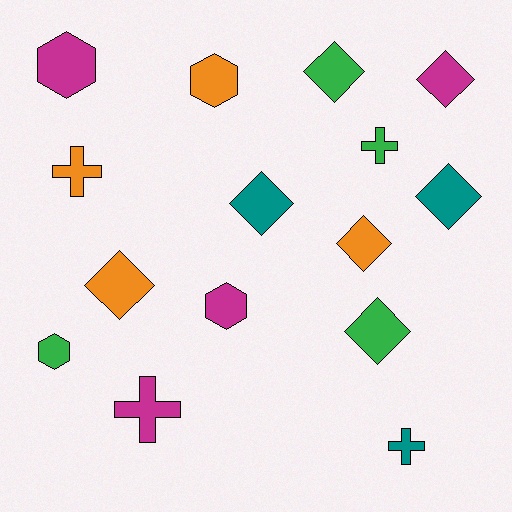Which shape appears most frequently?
Diamond, with 7 objects.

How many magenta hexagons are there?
There are 2 magenta hexagons.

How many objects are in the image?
There are 15 objects.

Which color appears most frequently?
Orange, with 4 objects.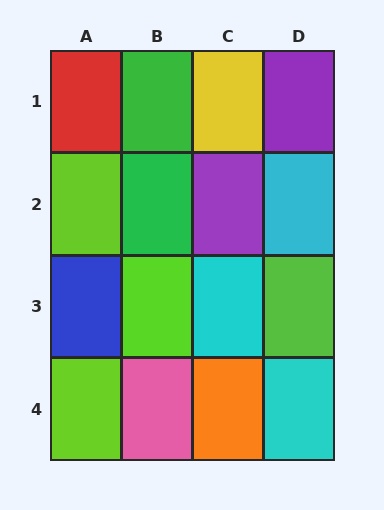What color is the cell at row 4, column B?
Pink.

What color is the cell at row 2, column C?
Purple.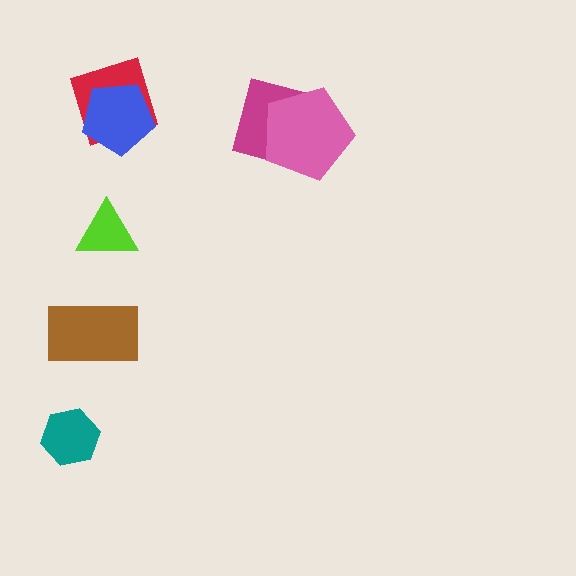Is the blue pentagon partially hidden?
No, no other shape covers it.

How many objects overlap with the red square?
1 object overlaps with the red square.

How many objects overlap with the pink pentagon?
1 object overlaps with the pink pentagon.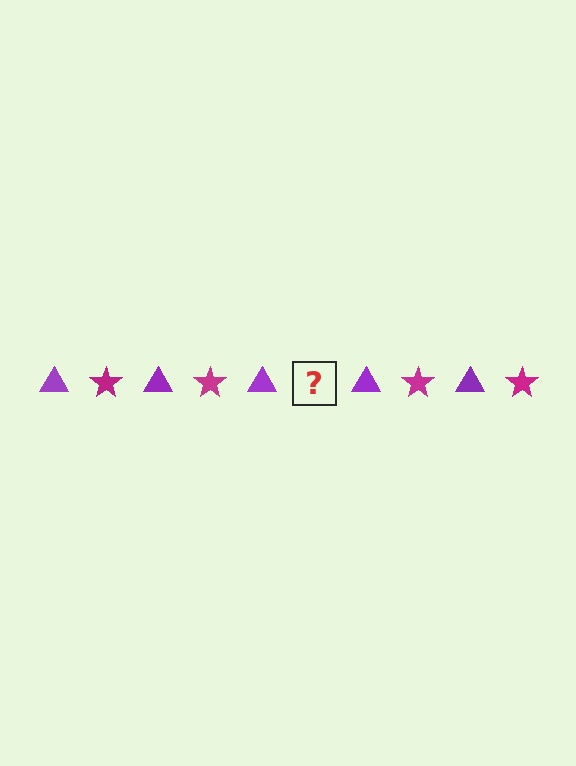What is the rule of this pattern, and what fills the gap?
The rule is that the pattern alternates between purple triangle and magenta star. The gap should be filled with a magenta star.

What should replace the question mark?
The question mark should be replaced with a magenta star.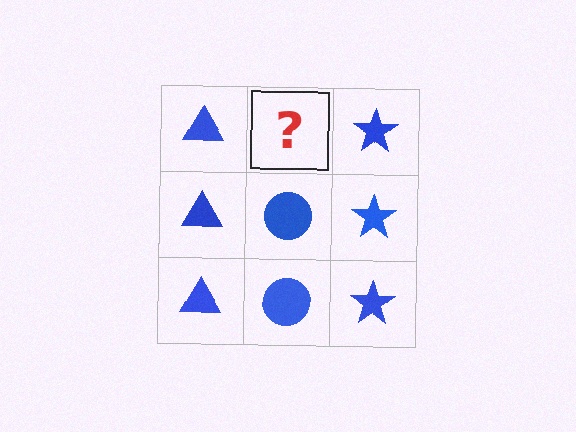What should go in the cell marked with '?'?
The missing cell should contain a blue circle.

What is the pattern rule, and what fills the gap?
The rule is that each column has a consistent shape. The gap should be filled with a blue circle.